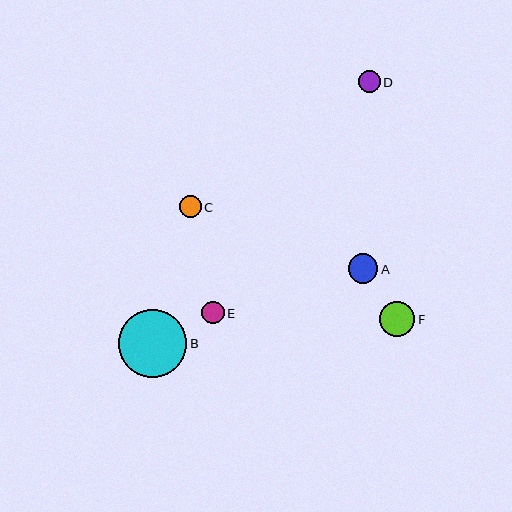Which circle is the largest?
Circle B is the largest with a size of approximately 69 pixels.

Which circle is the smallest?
Circle C is the smallest with a size of approximately 22 pixels.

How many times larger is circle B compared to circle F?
Circle B is approximately 2.0 times the size of circle F.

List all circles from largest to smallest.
From largest to smallest: B, F, A, E, D, C.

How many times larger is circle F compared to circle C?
Circle F is approximately 1.6 times the size of circle C.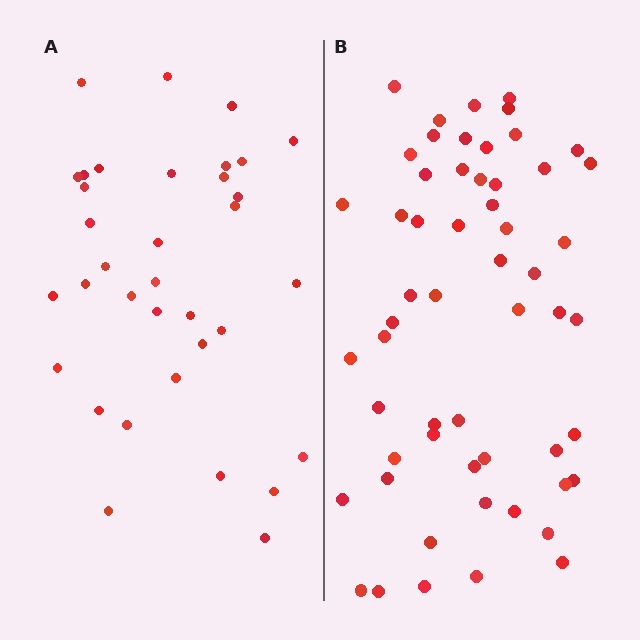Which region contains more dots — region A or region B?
Region B (the right region) has more dots.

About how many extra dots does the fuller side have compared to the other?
Region B has approximately 20 more dots than region A.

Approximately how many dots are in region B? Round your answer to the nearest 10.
About 60 dots. (The exact count is 56, which rounds to 60.)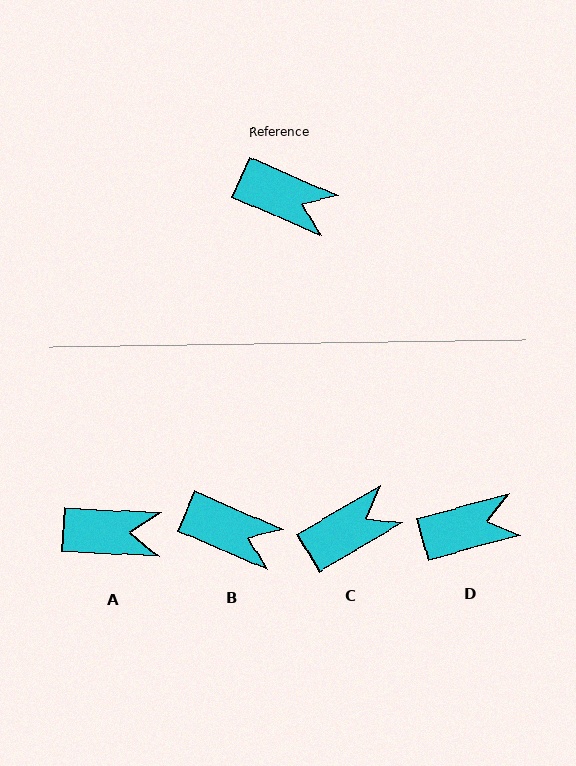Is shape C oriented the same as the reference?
No, it is off by about 53 degrees.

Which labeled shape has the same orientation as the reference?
B.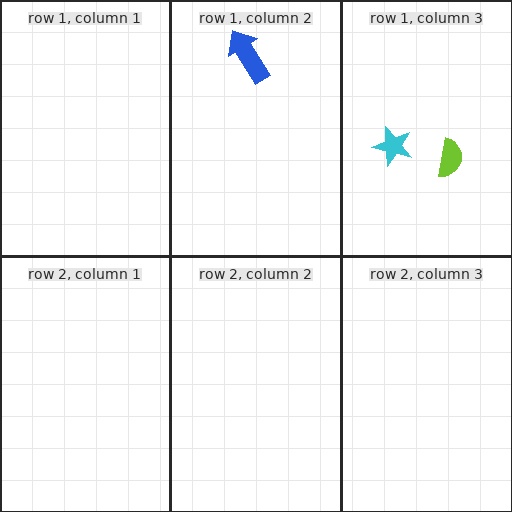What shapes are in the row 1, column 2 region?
The blue arrow.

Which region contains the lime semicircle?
The row 1, column 3 region.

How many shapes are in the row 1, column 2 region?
1.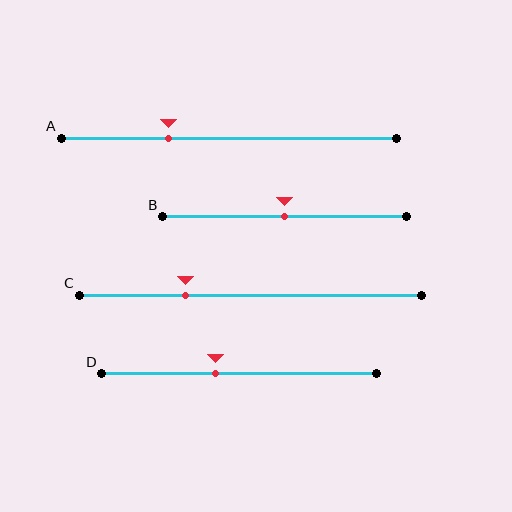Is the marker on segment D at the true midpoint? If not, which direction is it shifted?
No, the marker on segment D is shifted to the left by about 8% of the segment length.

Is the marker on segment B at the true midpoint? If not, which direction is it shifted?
Yes, the marker on segment B is at the true midpoint.